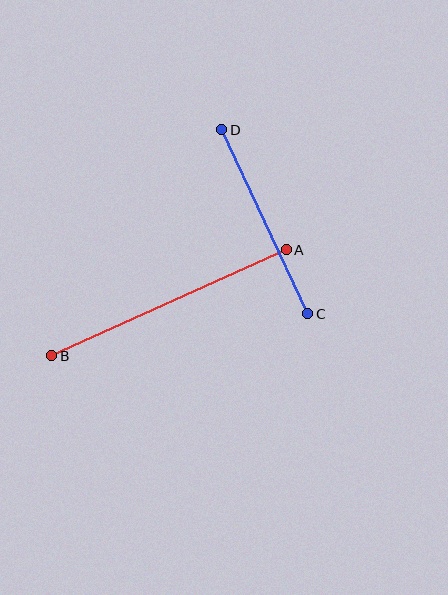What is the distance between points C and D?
The distance is approximately 203 pixels.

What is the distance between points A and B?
The distance is approximately 257 pixels.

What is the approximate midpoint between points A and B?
The midpoint is at approximately (169, 303) pixels.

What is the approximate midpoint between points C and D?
The midpoint is at approximately (265, 222) pixels.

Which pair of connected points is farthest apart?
Points A and B are farthest apart.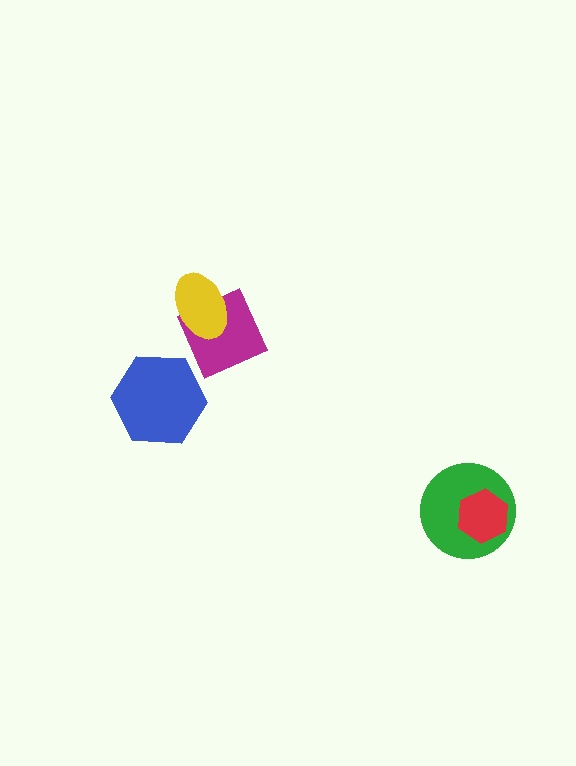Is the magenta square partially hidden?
Yes, it is partially covered by another shape.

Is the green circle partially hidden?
Yes, it is partially covered by another shape.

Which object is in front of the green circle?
The red hexagon is in front of the green circle.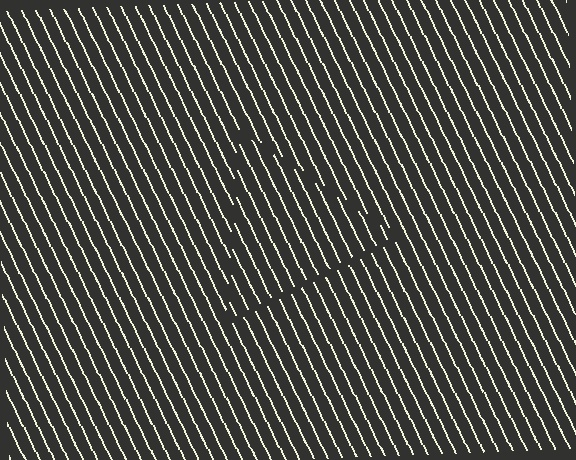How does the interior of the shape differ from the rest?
The interior of the shape contains the same grating, shifted by half a period — the contour is defined by the phase discontinuity where line-ends from the inner and outer gratings abut.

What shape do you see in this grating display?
An illusory triangle. The interior of the shape contains the same grating, shifted by half a period — the contour is defined by the phase discontinuity where line-ends from the inner and outer gratings abut.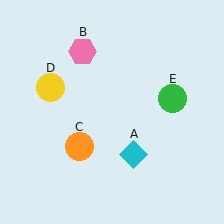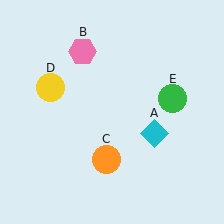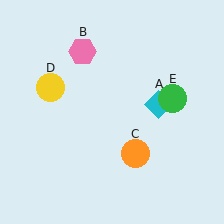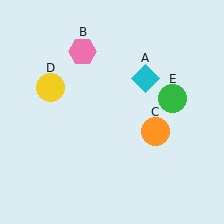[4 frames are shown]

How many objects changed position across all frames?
2 objects changed position: cyan diamond (object A), orange circle (object C).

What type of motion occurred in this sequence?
The cyan diamond (object A), orange circle (object C) rotated counterclockwise around the center of the scene.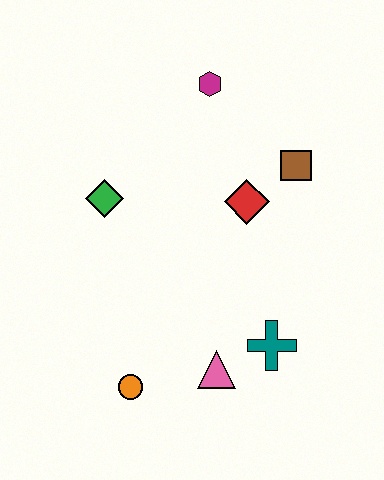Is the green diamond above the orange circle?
Yes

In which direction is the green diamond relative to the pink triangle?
The green diamond is above the pink triangle.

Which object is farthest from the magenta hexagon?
The orange circle is farthest from the magenta hexagon.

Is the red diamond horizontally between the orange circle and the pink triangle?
No